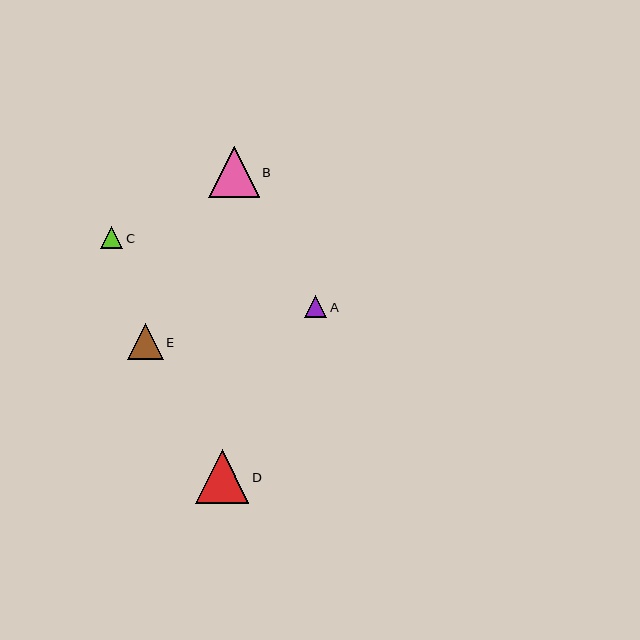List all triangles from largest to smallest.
From largest to smallest: D, B, E, A, C.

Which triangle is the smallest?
Triangle C is the smallest with a size of approximately 22 pixels.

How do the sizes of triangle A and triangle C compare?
Triangle A and triangle C are approximately the same size.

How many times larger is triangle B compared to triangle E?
Triangle B is approximately 1.4 times the size of triangle E.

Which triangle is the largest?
Triangle D is the largest with a size of approximately 53 pixels.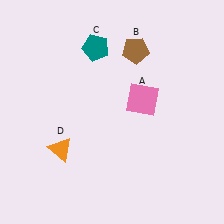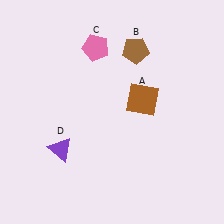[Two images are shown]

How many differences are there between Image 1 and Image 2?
There are 3 differences between the two images.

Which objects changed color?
A changed from pink to brown. C changed from teal to pink. D changed from orange to purple.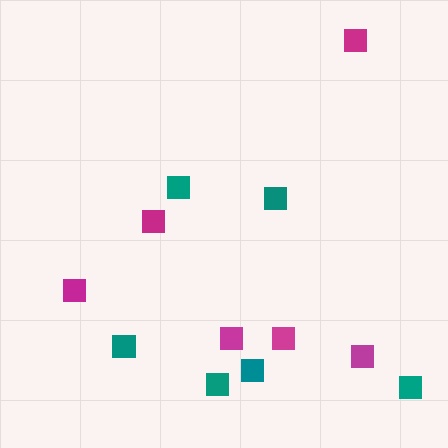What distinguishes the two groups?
There are 2 groups: one group of teal squares (6) and one group of magenta squares (6).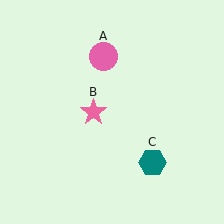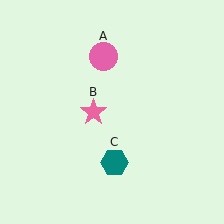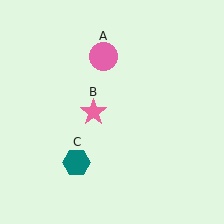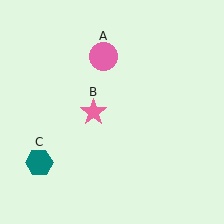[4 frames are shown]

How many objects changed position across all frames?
1 object changed position: teal hexagon (object C).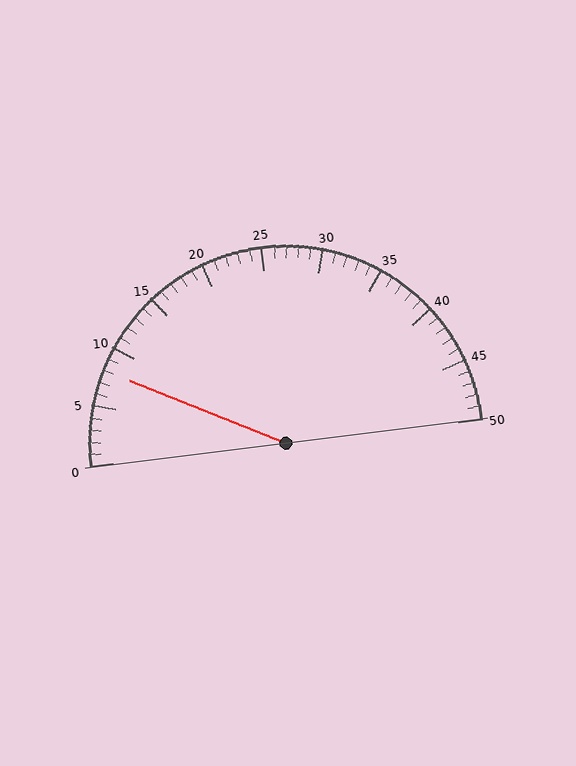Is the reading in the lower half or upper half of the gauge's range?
The reading is in the lower half of the range (0 to 50).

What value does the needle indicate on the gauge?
The needle indicates approximately 8.